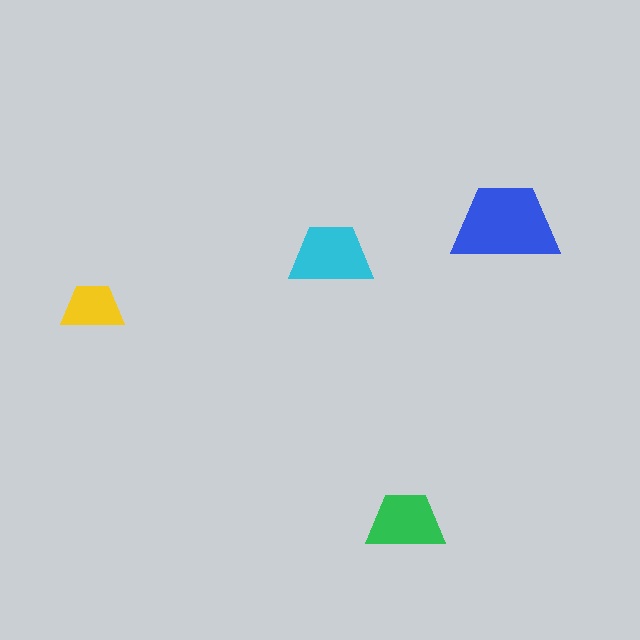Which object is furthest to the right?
The blue trapezoid is rightmost.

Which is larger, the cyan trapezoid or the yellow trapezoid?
The cyan one.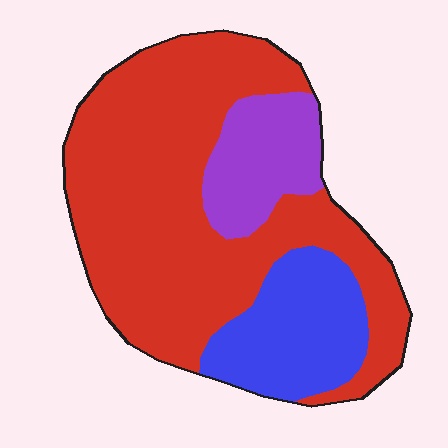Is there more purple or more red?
Red.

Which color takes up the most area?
Red, at roughly 65%.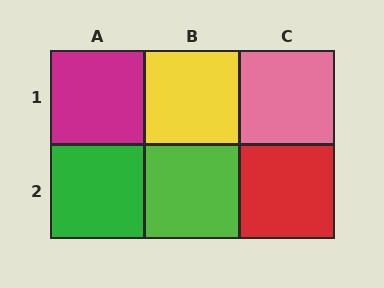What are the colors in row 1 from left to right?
Magenta, yellow, pink.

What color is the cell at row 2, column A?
Green.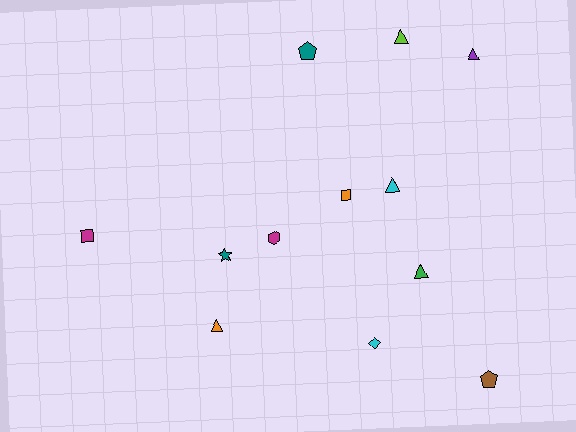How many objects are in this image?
There are 12 objects.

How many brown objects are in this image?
There is 1 brown object.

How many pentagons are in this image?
There are 2 pentagons.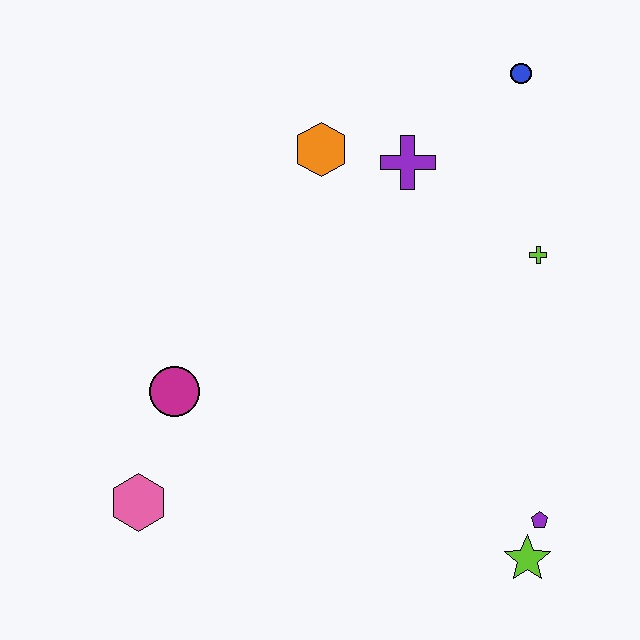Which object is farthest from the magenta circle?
The blue circle is farthest from the magenta circle.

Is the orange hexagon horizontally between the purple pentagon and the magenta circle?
Yes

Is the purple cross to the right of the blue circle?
No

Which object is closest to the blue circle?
The purple cross is closest to the blue circle.